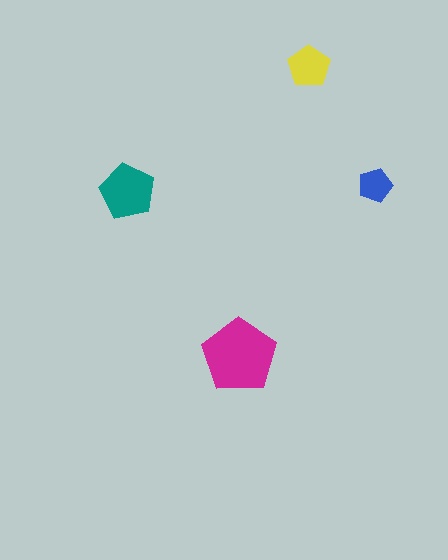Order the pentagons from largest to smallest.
the magenta one, the teal one, the yellow one, the blue one.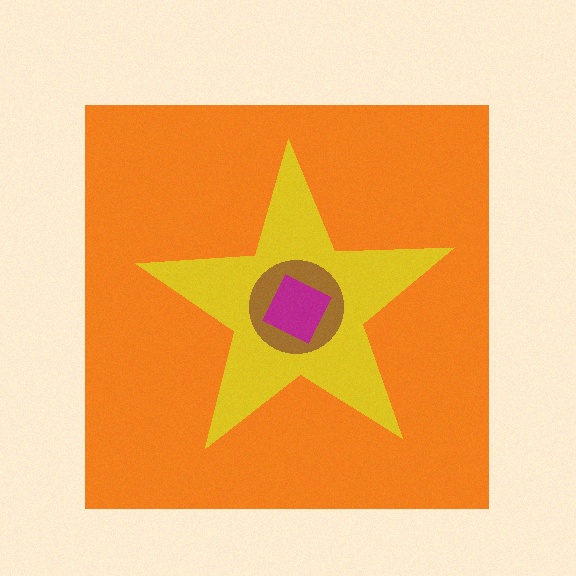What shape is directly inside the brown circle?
The magenta diamond.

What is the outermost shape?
The orange square.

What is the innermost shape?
The magenta diamond.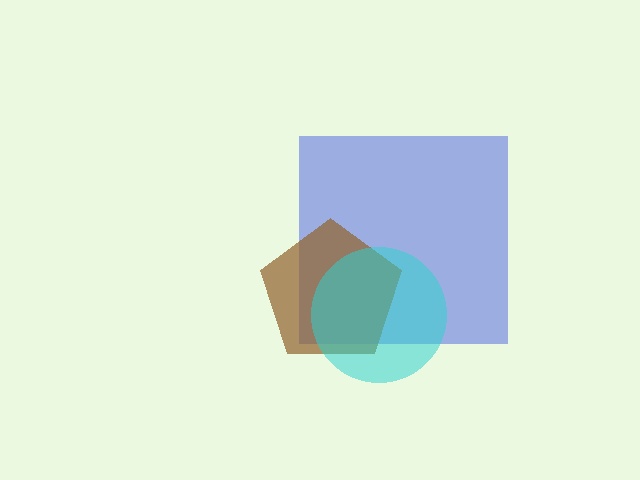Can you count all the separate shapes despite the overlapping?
Yes, there are 3 separate shapes.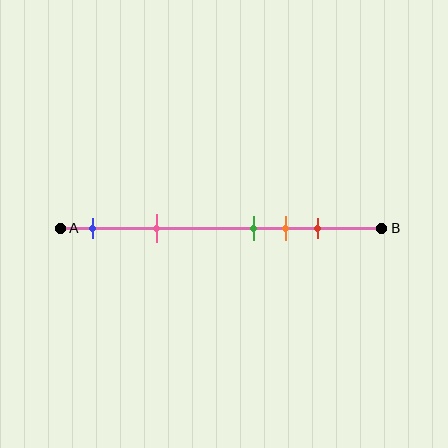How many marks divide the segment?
There are 5 marks dividing the segment.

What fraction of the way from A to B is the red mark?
The red mark is approximately 80% (0.8) of the way from A to B.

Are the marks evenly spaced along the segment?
No, the marks are not evenly spaced.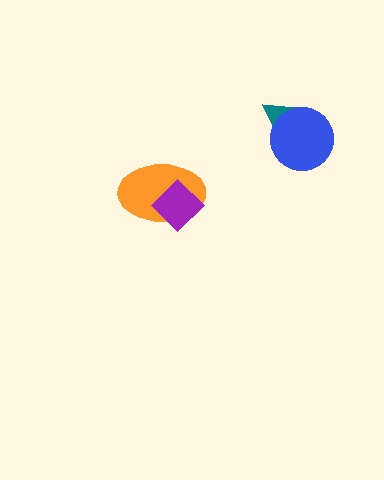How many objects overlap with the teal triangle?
1 object overlaps with the teal triangle.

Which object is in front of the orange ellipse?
The purple diamond is in front of the orange ellipse.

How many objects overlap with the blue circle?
1 object overlaps with the blue circle.